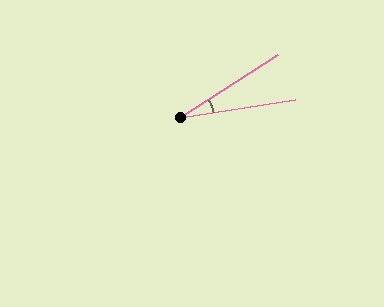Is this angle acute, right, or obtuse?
It is acute.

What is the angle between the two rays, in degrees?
Approximately 24 degrees.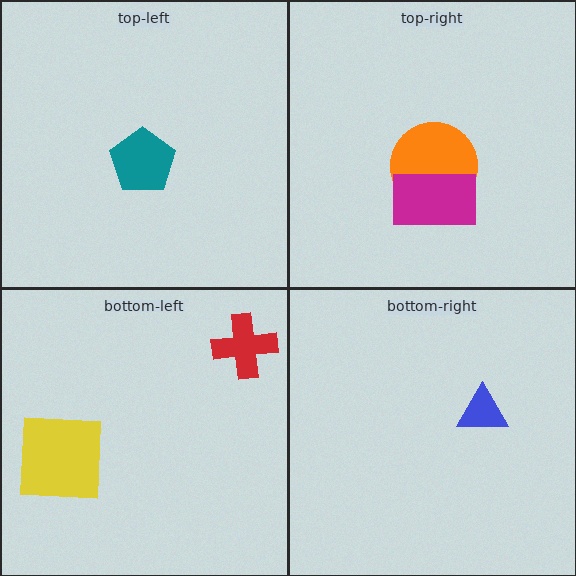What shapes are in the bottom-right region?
The blue triangle.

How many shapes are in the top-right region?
2.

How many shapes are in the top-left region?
1.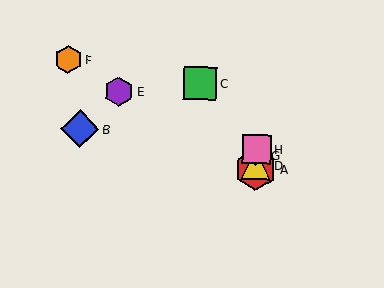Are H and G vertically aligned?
Yes, both are at x≈257.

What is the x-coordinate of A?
Object A is at x≈256.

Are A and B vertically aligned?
No, A is at x≈256 and B is at x≈80.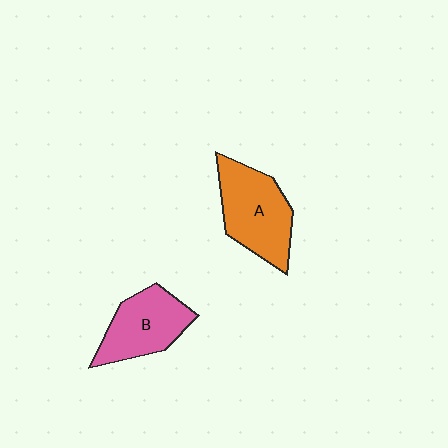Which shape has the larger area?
Shape A (orange).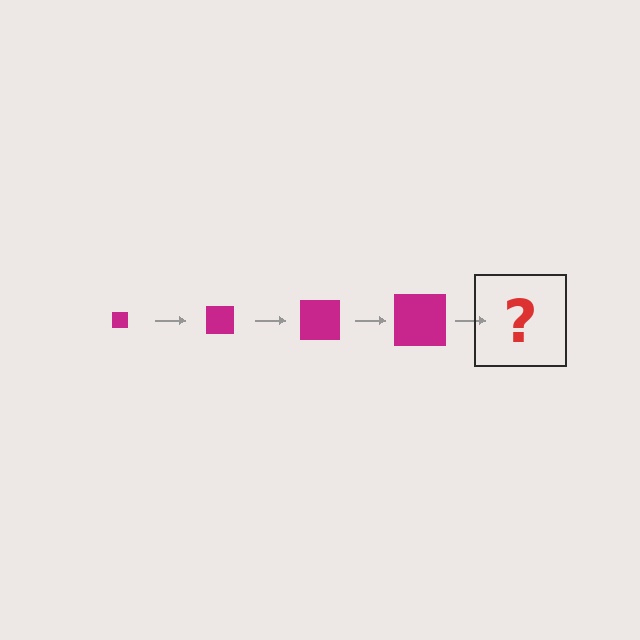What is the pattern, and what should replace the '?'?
The pattern is that the square gets progressively larger each step. The '?' should be a magenta square, larger than the previous one.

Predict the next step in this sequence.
The next step is a magenta square, larger than the previous one.